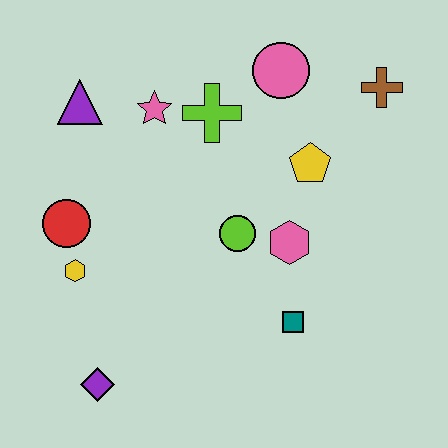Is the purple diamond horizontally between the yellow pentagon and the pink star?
No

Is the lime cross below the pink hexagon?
No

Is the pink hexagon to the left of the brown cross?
Yes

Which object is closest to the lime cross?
The pink star is closest to the lime cross.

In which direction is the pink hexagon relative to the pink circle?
The pink hexagon is below the pink circle.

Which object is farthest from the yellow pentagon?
The purple diamond is farthest from the yellow pentagon.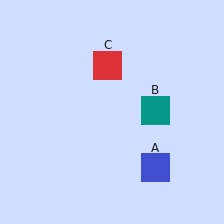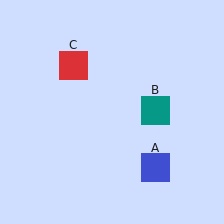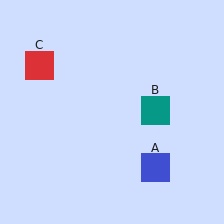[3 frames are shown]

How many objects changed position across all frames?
1 object changed position: red square (object C).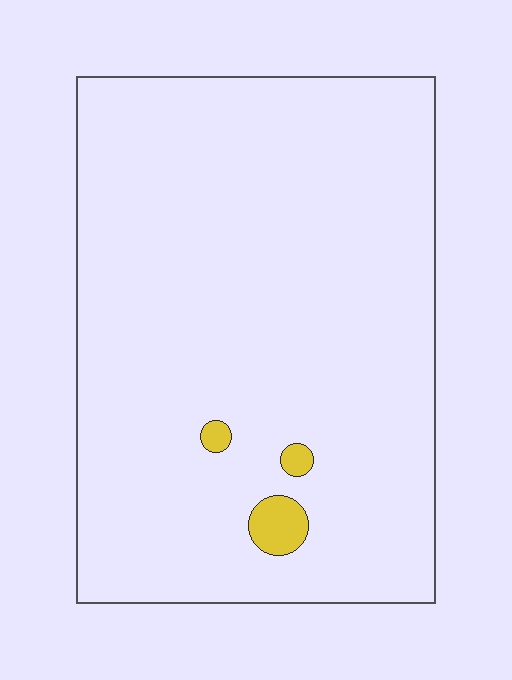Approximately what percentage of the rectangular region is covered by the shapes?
Approximately 0%.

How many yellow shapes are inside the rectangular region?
3.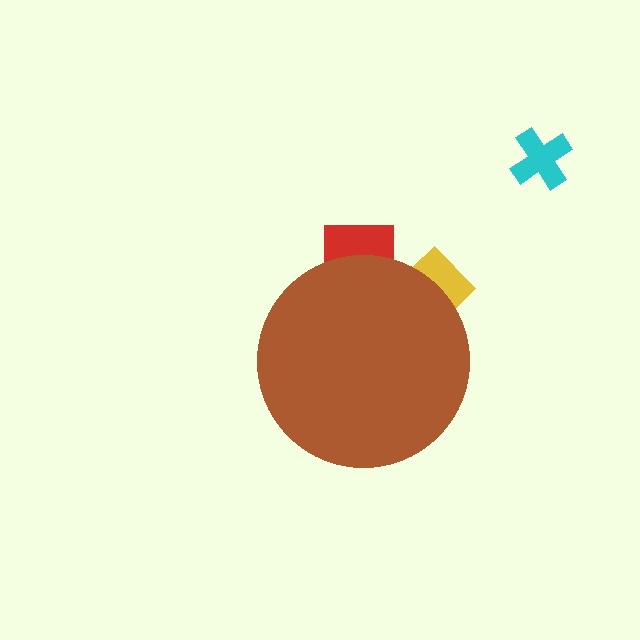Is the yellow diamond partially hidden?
Yes, the yellow diamond is partially hidden behind the brown circle.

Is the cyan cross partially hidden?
No, the cyan cross is fully visible.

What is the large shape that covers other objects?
A brown circle.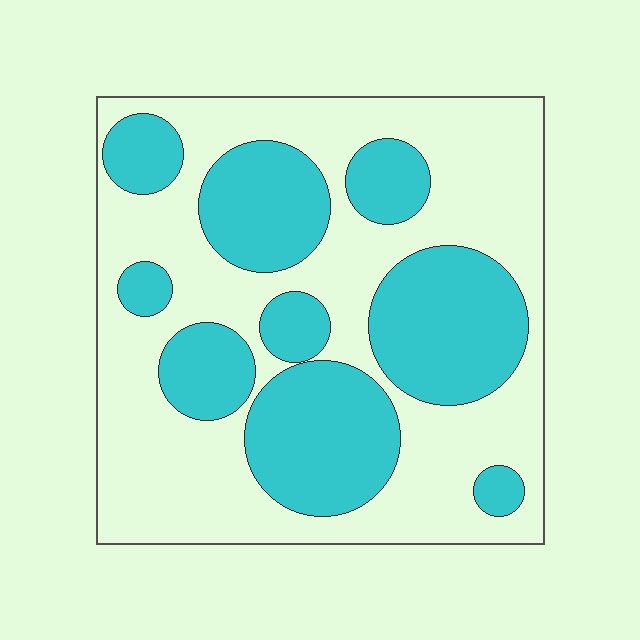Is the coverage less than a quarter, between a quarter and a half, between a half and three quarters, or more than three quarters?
Between a quarter and a half.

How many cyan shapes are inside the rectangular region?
9.